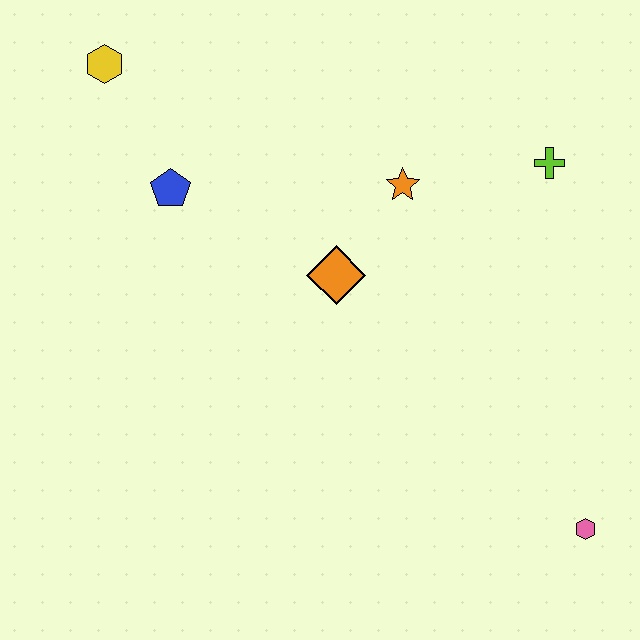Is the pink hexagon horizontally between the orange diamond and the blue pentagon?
No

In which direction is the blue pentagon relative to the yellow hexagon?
The blue pentagon is below the yellow hexagon.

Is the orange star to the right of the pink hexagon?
No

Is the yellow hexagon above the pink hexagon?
Yes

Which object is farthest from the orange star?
The pink hexagon is farthest from the orange star.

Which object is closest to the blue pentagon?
The yellow hexagon is closest to the blue pentagon.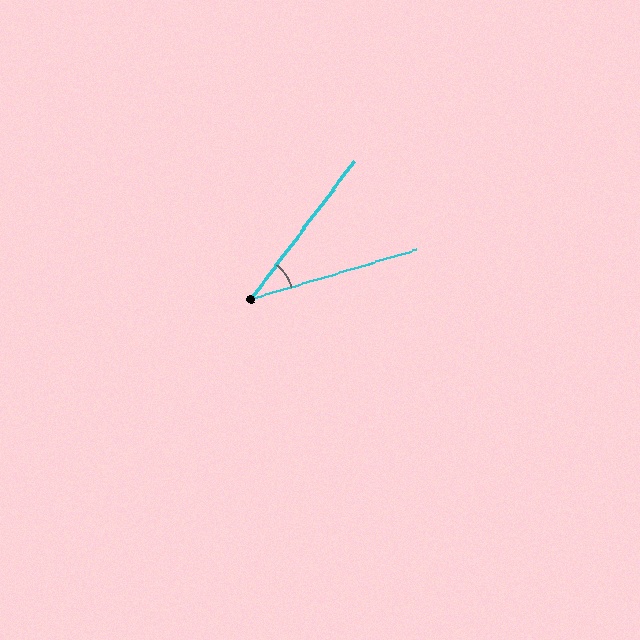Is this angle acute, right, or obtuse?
It is acute.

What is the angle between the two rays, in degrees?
Approximately 37 degrees.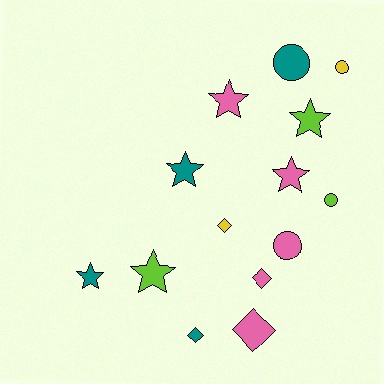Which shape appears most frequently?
Star, with 6 objects.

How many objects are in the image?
There are 14 objects.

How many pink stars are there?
There are 2 pink stars.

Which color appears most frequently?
Pink, with 5 objects.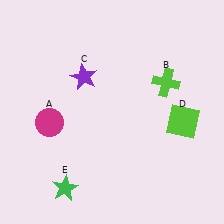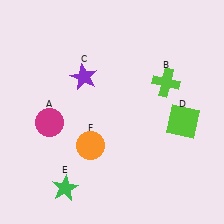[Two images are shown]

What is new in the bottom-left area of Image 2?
An orange circle (F) was added in the bottom-left area of Image 2.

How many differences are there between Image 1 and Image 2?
There is 1 difference between the two images.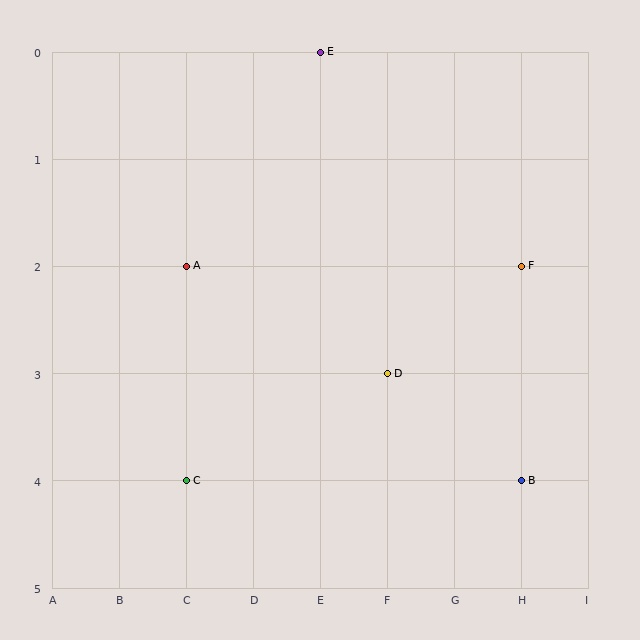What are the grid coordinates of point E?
Point E is at grid coordinates (E, 0).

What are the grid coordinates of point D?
Point D is at grid coordinates (F, 3).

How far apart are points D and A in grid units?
Points D and A are 3 columns and 1 row apart (about 3.2 grid units diagonally).